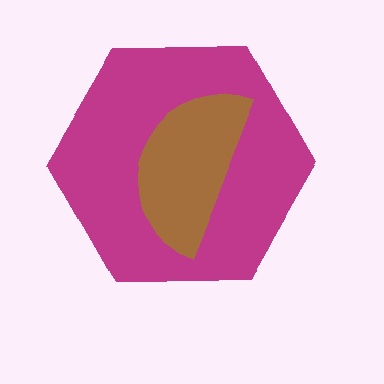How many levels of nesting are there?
2.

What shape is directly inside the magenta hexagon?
The brown semicircle.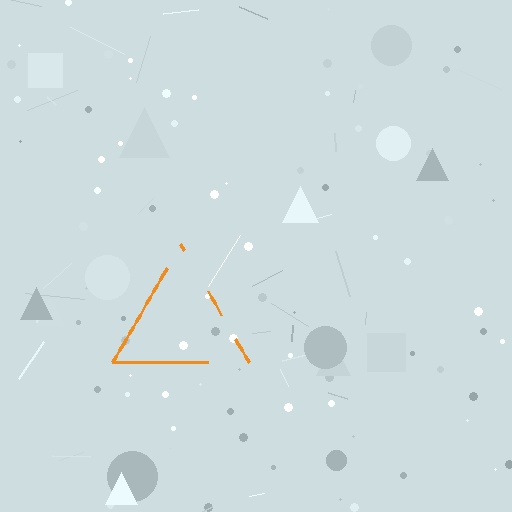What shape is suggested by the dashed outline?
The dashed outline suggests a triangle.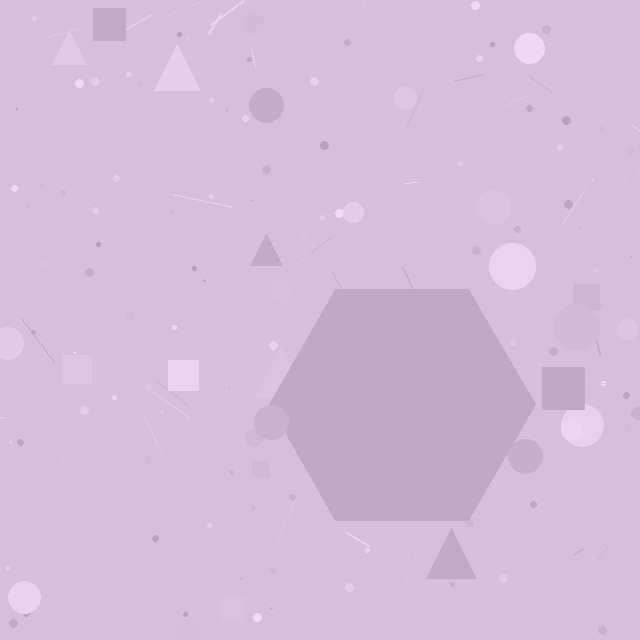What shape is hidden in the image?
A hexagon is hidden in the image.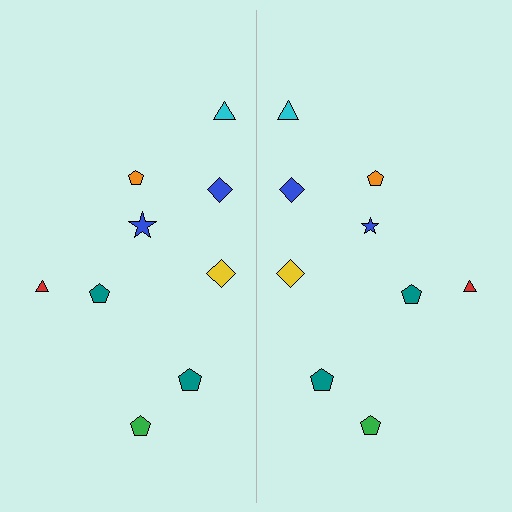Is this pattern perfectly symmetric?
No, the pattern is not perfectly symmetric. The blue star on the right side has a different size than its mirror counterpart.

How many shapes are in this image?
There are 18 shapes in this image.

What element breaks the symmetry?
The blue star on the right side has a different size than its mirror counterpart.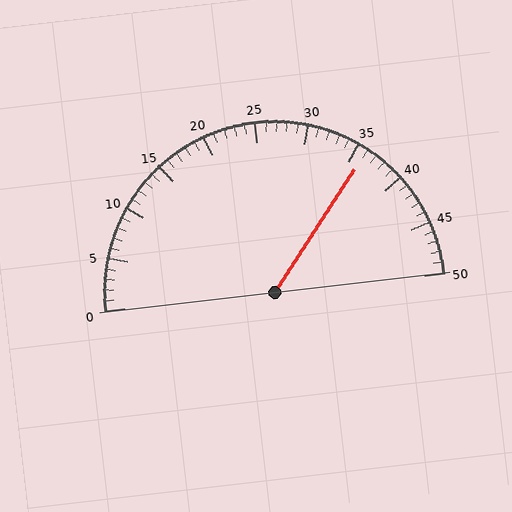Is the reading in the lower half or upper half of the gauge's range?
The reading is in the upper half of the range (0 to 50).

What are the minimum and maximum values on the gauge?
The gauge ranges from 0 to 50.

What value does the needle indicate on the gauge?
The needle indicates approximately 36.